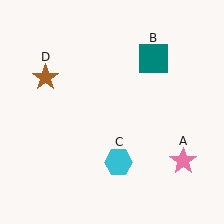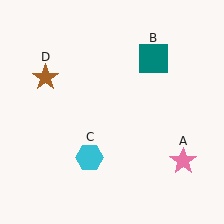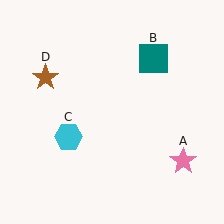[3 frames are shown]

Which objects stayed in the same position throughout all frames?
Pink star (object A) and teal square (object B) and brown star (object D) remained stationary.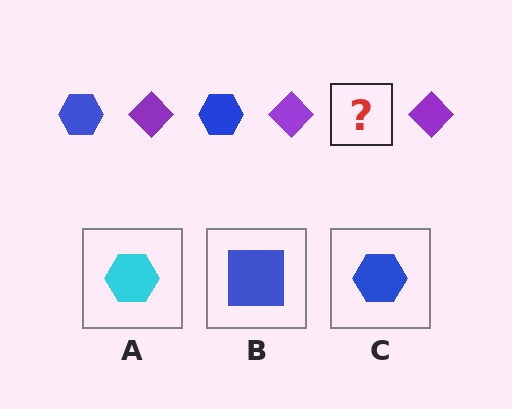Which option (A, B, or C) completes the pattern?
C.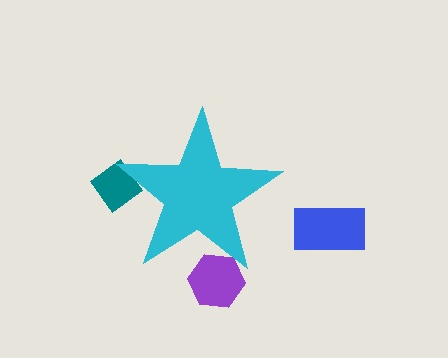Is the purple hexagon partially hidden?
Yes, the purple hexagon is partially hidden behind the cyan star.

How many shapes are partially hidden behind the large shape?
2 shapes are partially hidden.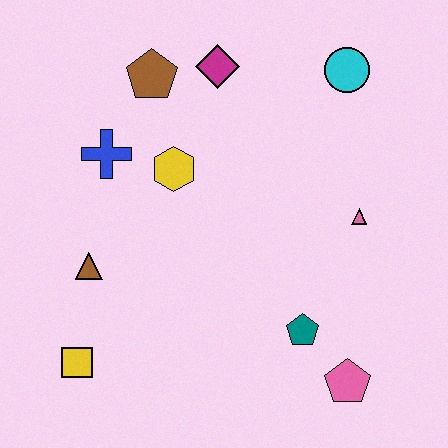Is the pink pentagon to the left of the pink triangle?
Yes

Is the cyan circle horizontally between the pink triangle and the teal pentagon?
Yes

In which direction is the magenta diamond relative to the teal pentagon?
The magenta diamond is above the teal pentagon.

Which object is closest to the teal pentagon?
The pink pentagon is closest to the teal pentagon.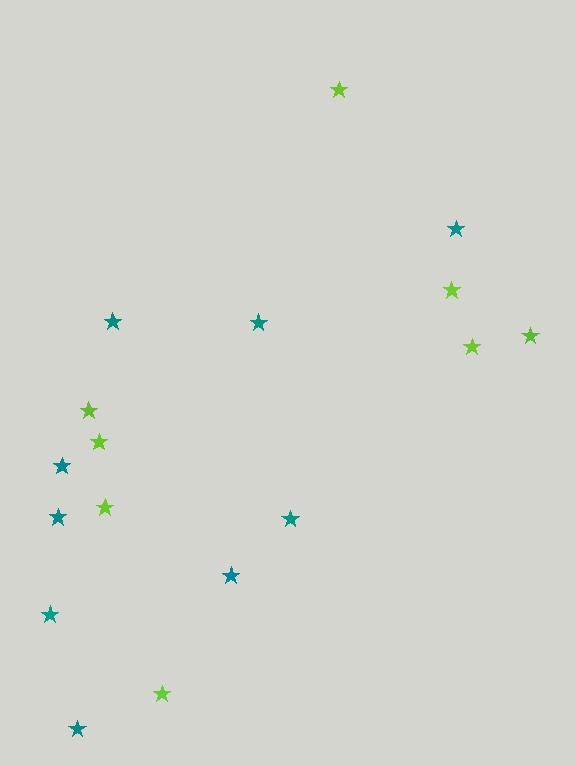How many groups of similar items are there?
There are 2 groups: one group of lime stars (8) and one group of teal stars (9).